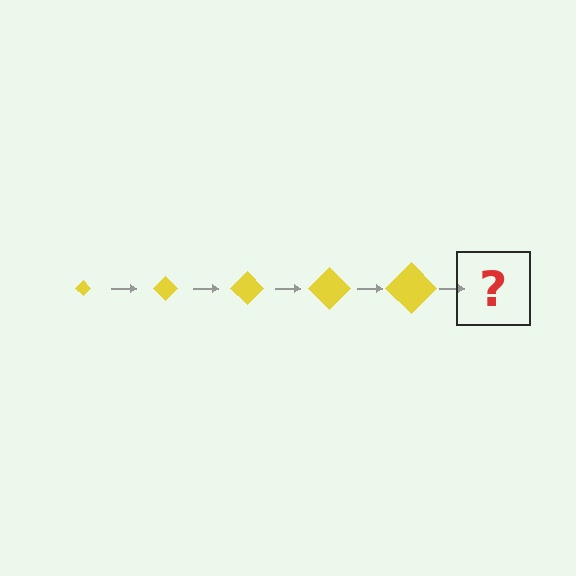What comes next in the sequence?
The next element should be a yellow diamond, larger than the previous one.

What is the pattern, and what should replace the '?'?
The pattern is that the diamond gets progressively larger each step. The '?' should be a yellow diamond, larger than the previous one.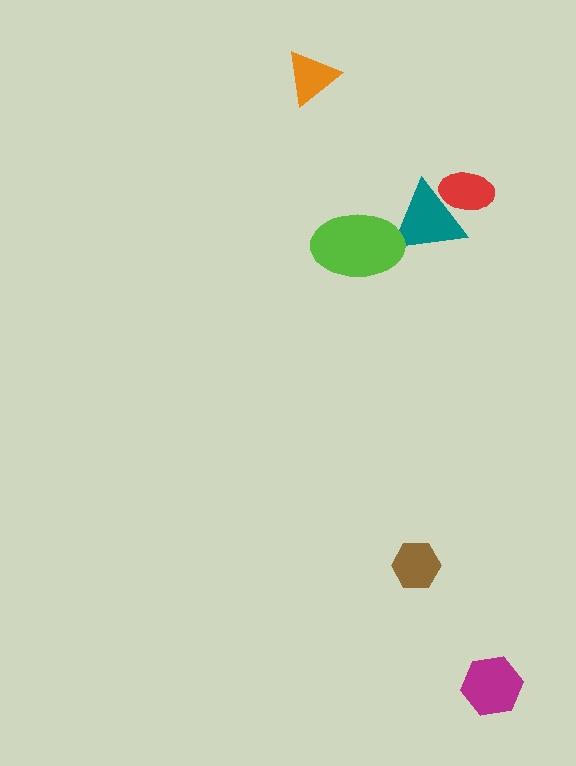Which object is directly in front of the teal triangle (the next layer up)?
The red ellipse is directly in front of the teal triangle.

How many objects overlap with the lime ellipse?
1 object overlaps with the lime ellipse.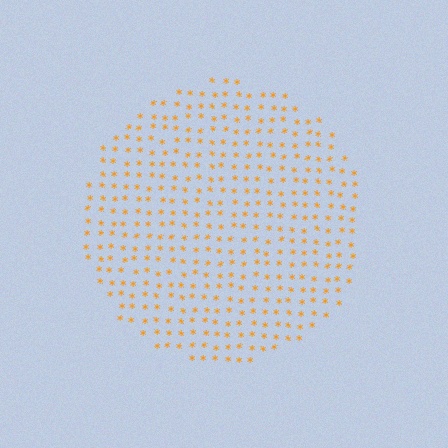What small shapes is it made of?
It is made of small asterisks.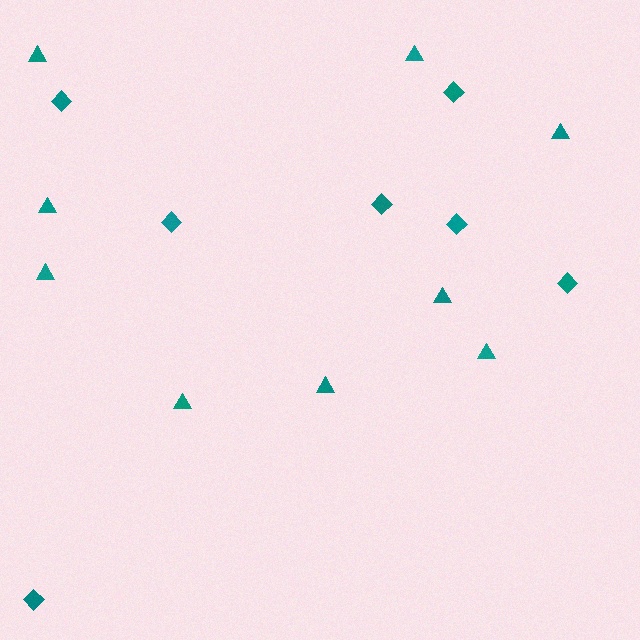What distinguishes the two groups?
There are 2 groups: one group of triangles (9) and one group of diamonds (7).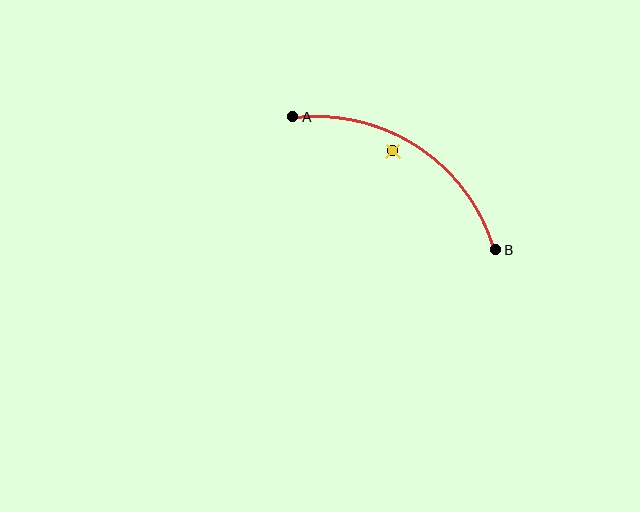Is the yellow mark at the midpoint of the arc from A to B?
No — the yellow mark does not lie on the arc at all. It sits slightly inside the curve.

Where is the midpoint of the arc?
The arc midpoint is the point on the curve farthest from the straight line joining A and B. It sits above that line.